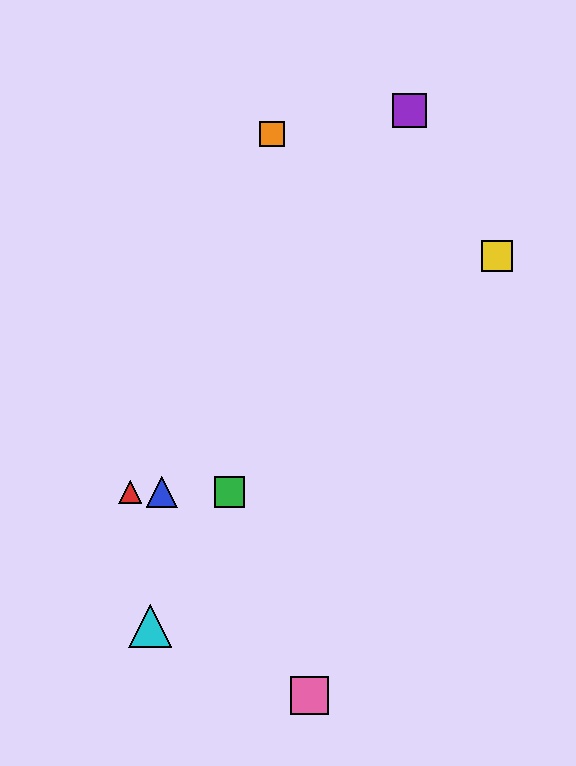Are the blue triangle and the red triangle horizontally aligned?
Yes, both are at y≈492.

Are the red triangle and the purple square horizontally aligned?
No, the red triangle is at y≈492 and the purple square is at y≈110.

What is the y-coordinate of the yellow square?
The yellow square is at y≈256.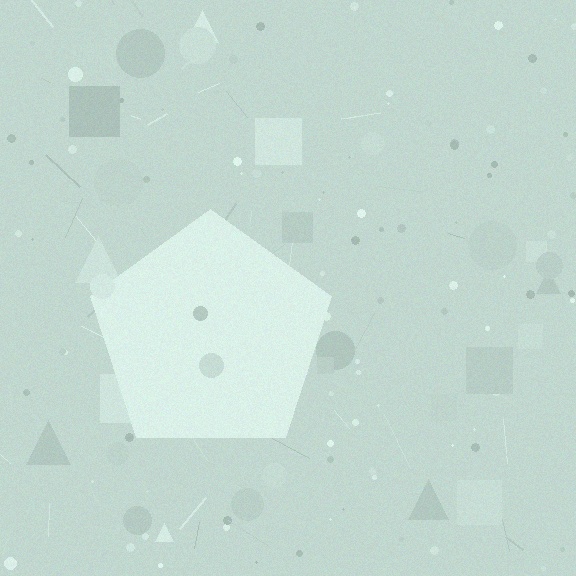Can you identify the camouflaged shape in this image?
The camouflaged shape is a pentagon.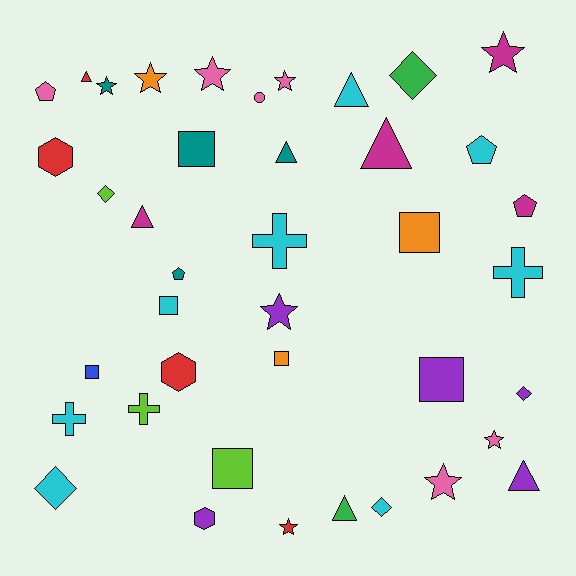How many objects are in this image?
There are 40 objects.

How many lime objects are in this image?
There are 3 lime objects.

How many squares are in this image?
There are 7 squares.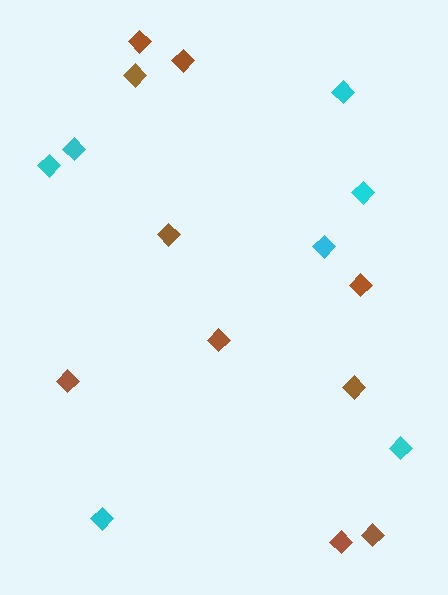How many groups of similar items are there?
There are 2 groups: one group of brown diamonds (10) and one group of cyan diamonds (7).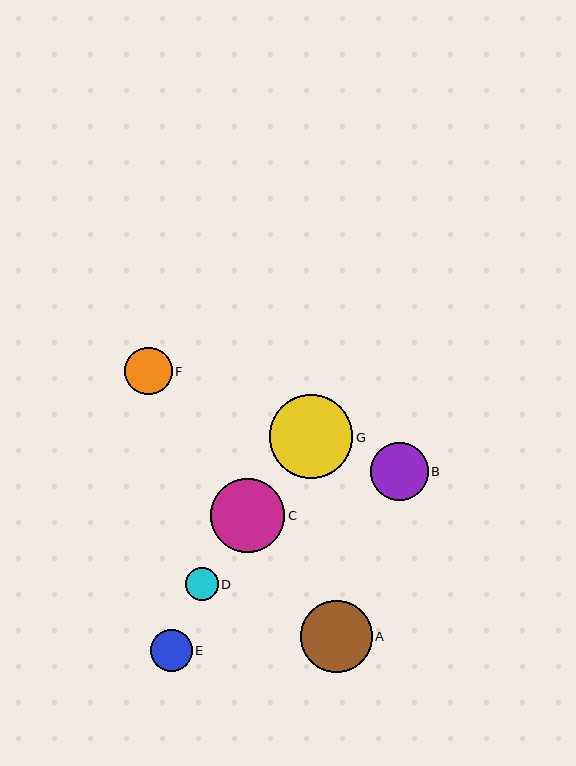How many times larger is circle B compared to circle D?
Circle B is approximately 1.7 times the size of circle D.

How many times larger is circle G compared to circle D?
Circle G is approximately 2.5 times the size of circle D.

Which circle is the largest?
Circle G is the largest with a size of approximately 84 pixels.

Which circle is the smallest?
Circle D is the smallest with a size of approximately 33 pixels.